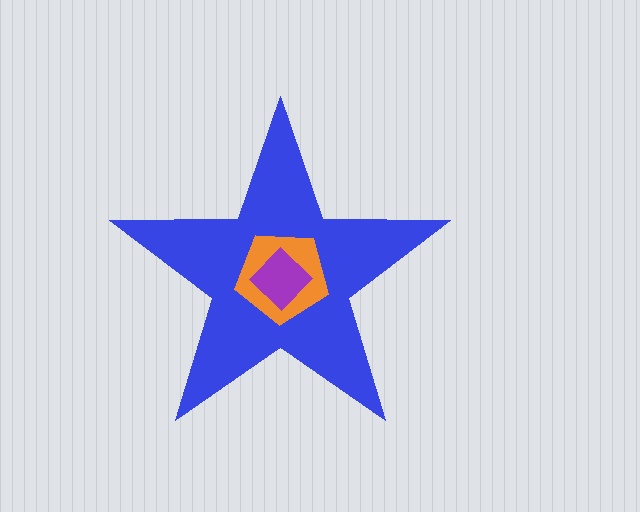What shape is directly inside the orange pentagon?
The purple diamond.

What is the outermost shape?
The blue star.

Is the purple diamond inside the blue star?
Yes.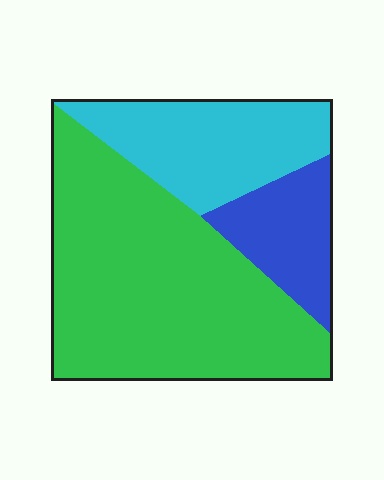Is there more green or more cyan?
Green.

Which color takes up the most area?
Green, at roughly 60%.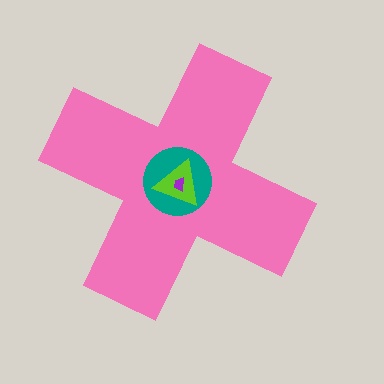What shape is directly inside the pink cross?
The teal circle.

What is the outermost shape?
The pink cross.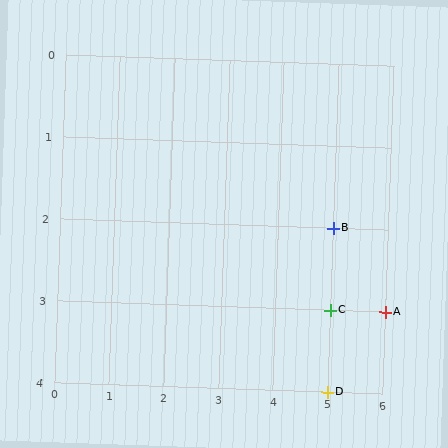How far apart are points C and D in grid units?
Points C and D are 1 row apart.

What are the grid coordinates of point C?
Point C is at grid coordinates (5, 3).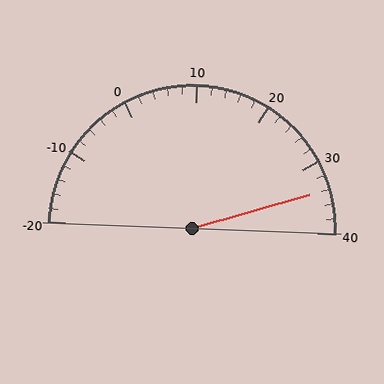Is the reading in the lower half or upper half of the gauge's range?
The reading is in the upper half of the range (-20 to 40).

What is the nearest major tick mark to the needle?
The nearest major tick mark is 30.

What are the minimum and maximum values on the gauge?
The gauge ranges from -20 to 40.